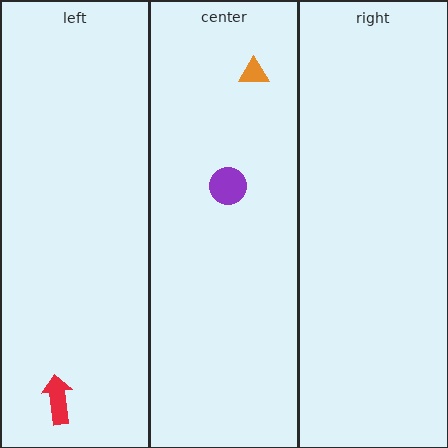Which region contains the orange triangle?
The center region.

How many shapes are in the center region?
2.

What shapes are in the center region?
The purple circle, the orange triangle.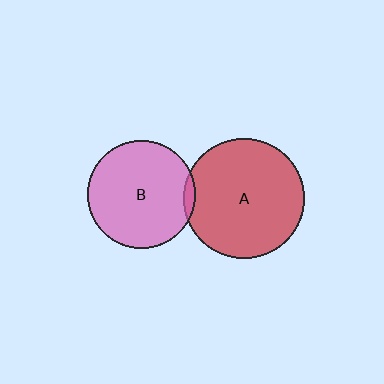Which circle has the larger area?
Circle A (red).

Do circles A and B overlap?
Yes.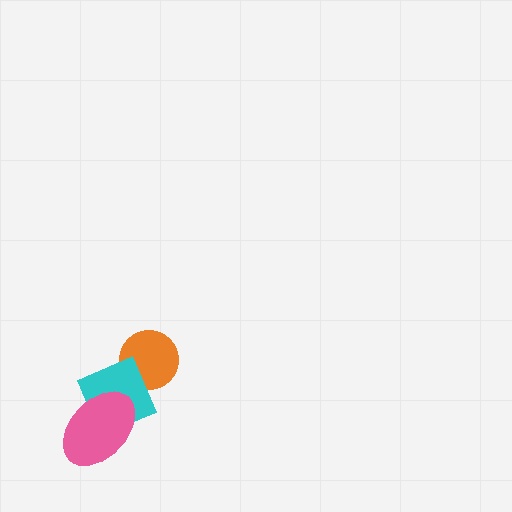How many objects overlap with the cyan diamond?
2 objects overlap with the cyan diamond.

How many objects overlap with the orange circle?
1 object overlaps with the orange circle.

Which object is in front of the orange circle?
The cyan diamond is in front of the orange circle.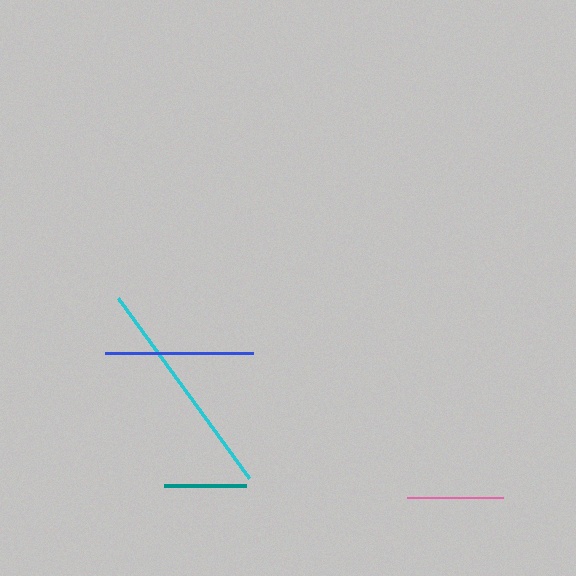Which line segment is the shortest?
The teal line is the shortest at approximately 82 pixels.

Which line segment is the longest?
The cyan line is the longest at approximately 223 pixels.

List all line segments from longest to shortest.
From longest to shortest: cyan, blue, pink, teal.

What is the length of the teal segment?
The teal segment is approximately 82 pixels long.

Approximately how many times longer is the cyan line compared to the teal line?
The cyan line is approximately 2.7 times the length of the teal line.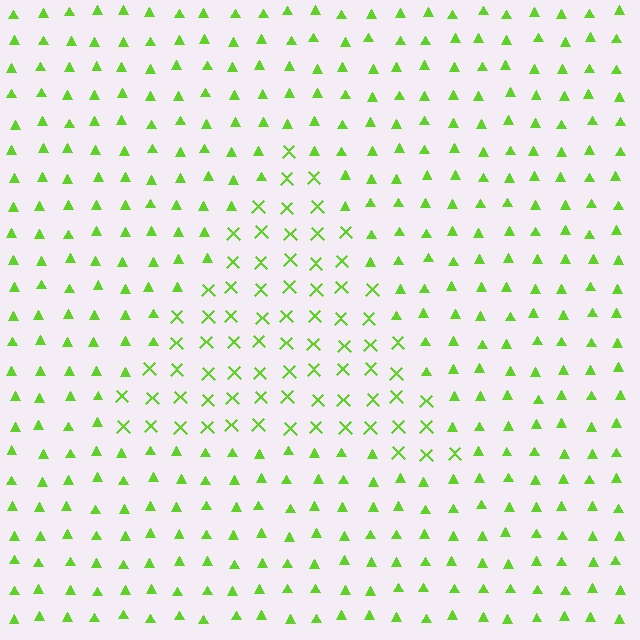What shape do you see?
I see a triangle.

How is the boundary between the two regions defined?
The boundary is defined by a change in element shape: X marks inside vs. triangles outside. All elements share the same color and spacing.